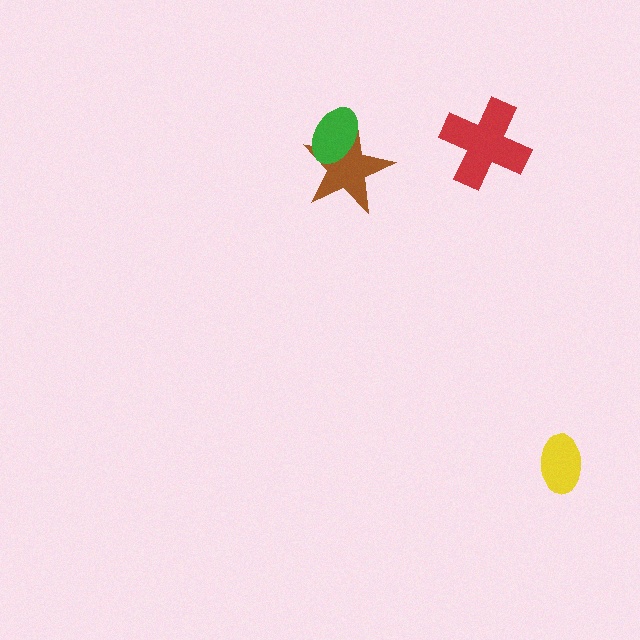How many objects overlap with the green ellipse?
1 object overlaps with the green ellipse.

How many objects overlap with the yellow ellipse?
0 objects overlap with the yellow ellipse.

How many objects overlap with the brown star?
1 object overlaps with the brown star.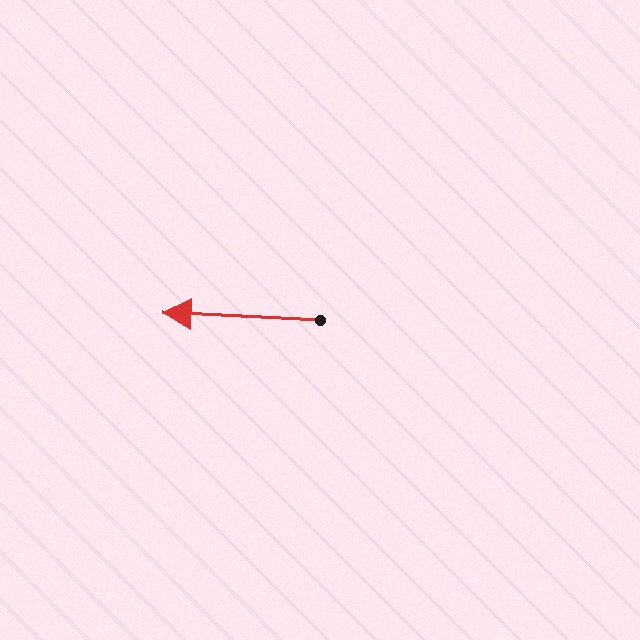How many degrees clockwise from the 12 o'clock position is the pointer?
Approximately 273 degrees.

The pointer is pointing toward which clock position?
Roughly 9 o'clock.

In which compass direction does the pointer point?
West.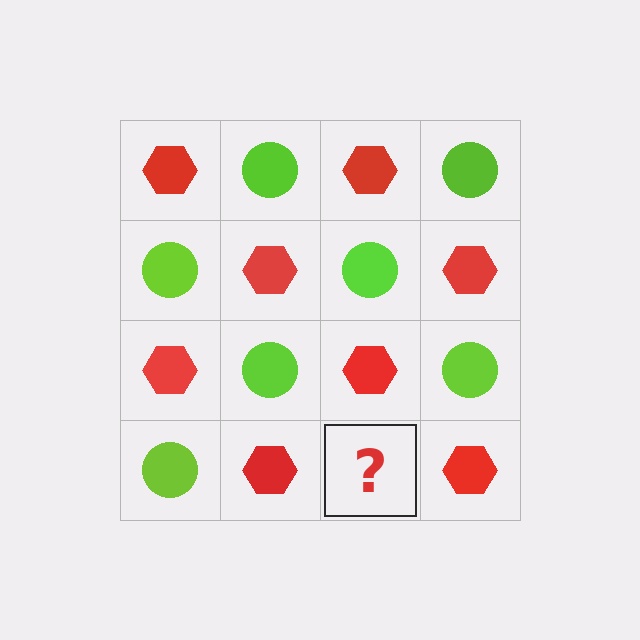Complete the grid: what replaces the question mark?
The question mark should be replaced with a lime circle.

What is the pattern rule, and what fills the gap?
The rule is that it alternates red hexagon and lime circle in a checkerboard pattern. The gap should be filled with a lime circle.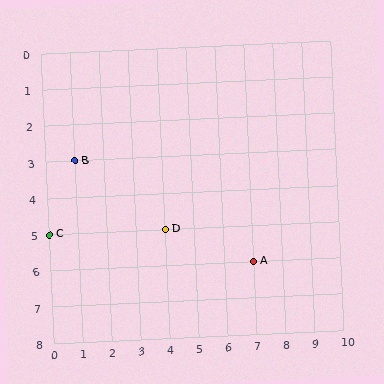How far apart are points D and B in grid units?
Points D and B are 3 columns and 2 rows apart (about 3.6 grid units diagonally).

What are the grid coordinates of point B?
Point B is at grid coordinates (1, 3).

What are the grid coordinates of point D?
Point D is at grid coordinates (4, 5).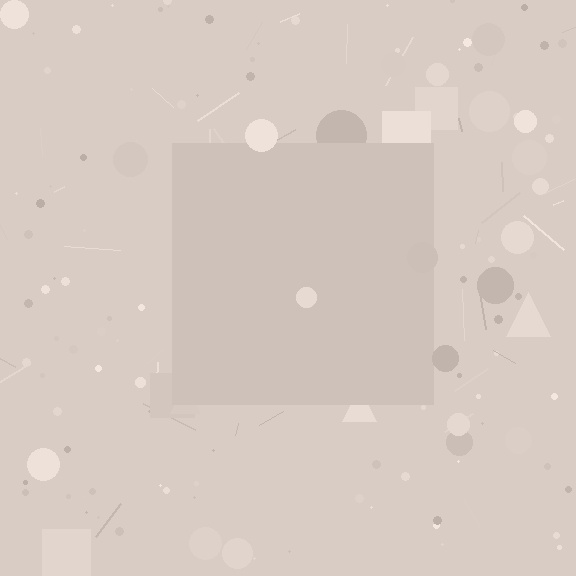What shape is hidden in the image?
A square is hidden in the image.